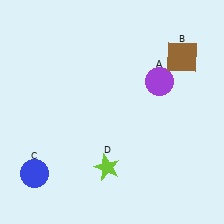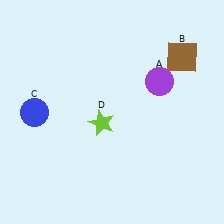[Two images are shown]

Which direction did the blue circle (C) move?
The blue circle (C) moved up.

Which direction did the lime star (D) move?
The lime star (D) moved up.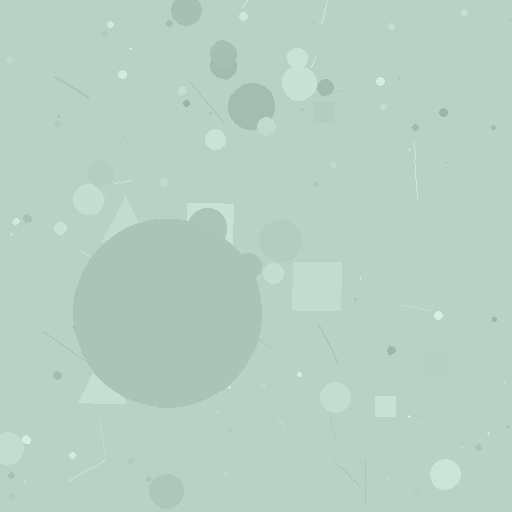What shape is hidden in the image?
A circle is hidden in the image.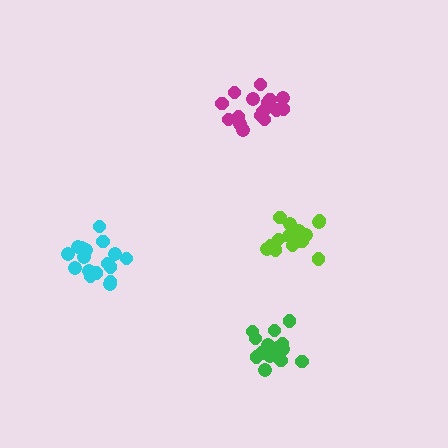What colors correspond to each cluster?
The clusters are colored: green, lime, cyan, magenta.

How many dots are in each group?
Group 1: 16 dots, Group 2: 16 dots, Group 3: 18 dots, Group 4: 16 dots (66 total).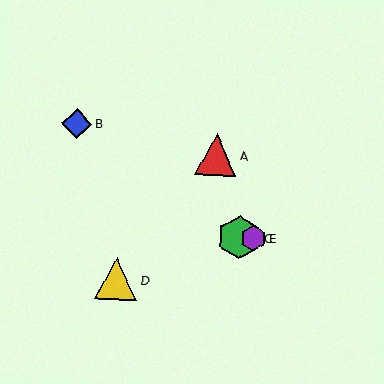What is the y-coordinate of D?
Object D is at y≈279.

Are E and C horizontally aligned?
Yes, both are at y≈238.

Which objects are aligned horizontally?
Objects C, E are aligned horizontally.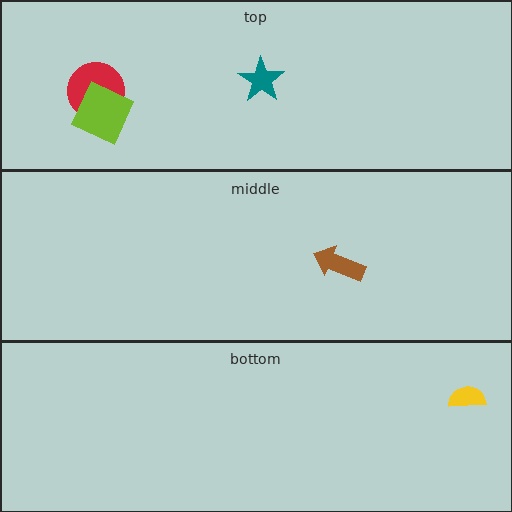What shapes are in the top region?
The red circle, the teal star, the lime square.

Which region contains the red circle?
The top region.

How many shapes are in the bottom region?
1.